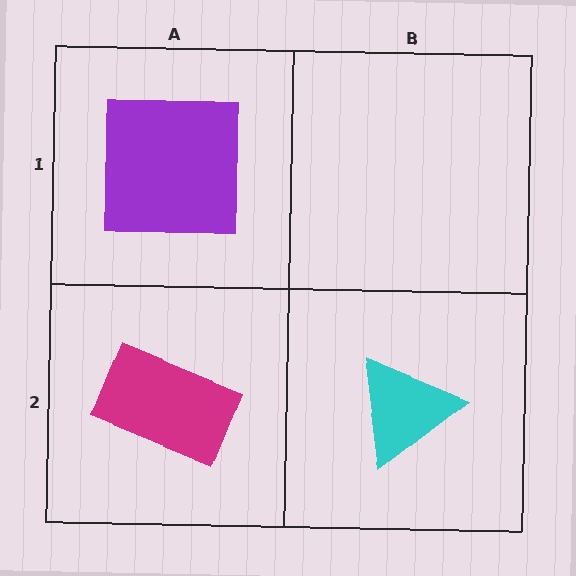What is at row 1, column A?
A purple square.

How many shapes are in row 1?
1 shape.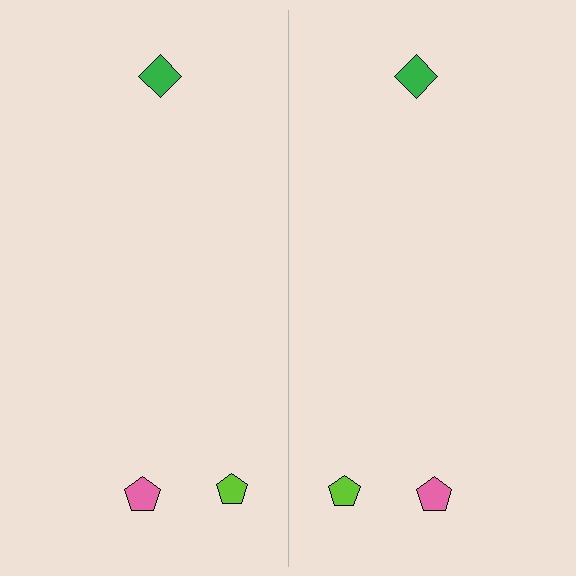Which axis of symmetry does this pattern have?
The pattern has a vertical axis of symmetry running through the center of the image.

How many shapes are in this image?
There are 6 shapes in this image.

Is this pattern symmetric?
Yes, this pattern has bilateral (reflection) symmetry.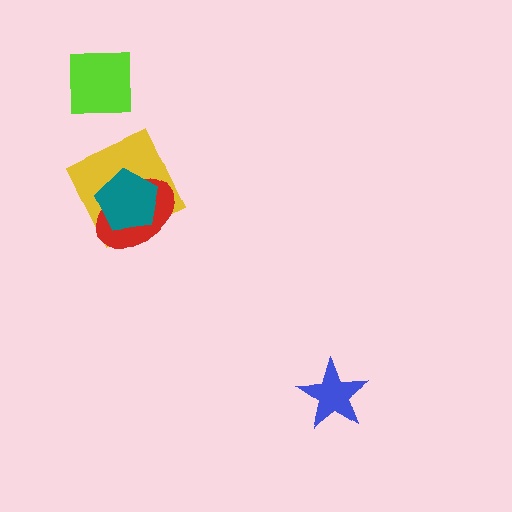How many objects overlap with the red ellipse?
2 objects overlap with the red ellipse.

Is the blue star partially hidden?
No, no other shape covers it.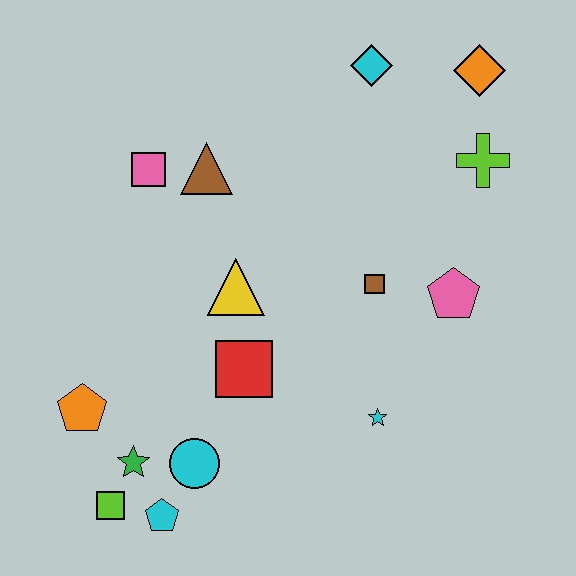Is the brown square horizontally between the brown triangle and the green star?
No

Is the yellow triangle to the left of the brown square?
Yes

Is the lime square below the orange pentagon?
Yes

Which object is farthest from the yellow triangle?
The orange diamond is farthest from the yellow triangle.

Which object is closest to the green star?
The lime square is closest to the green star.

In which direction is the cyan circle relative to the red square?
The cyan circle is below the red square.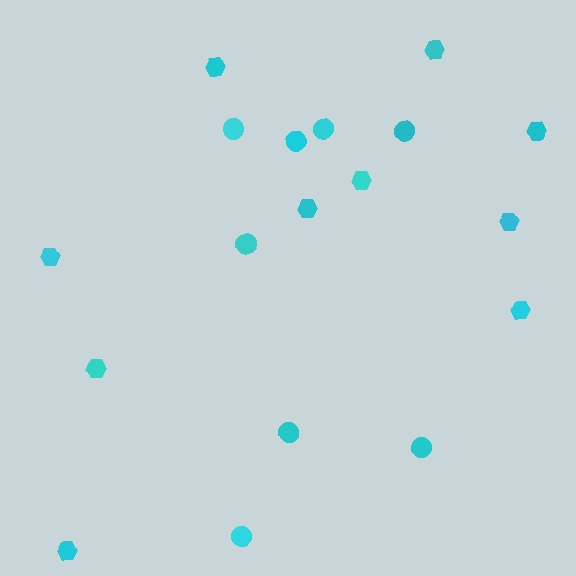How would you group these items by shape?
There are 2 groups: one group of hexagons (10) and one group of circles (8).